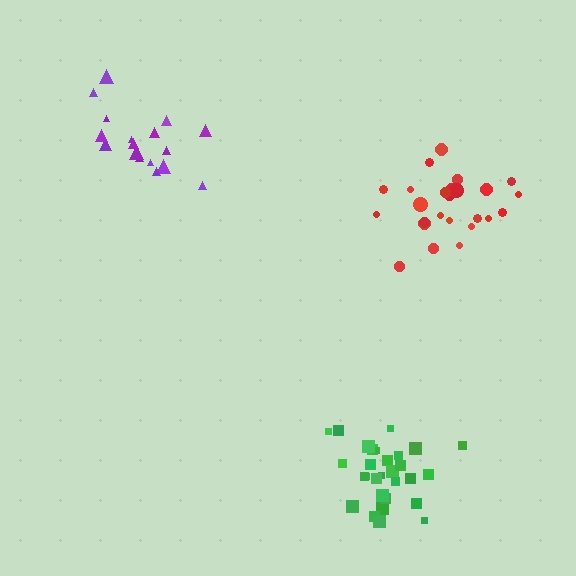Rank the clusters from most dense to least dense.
green, red, purple.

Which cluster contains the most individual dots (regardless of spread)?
Green (30).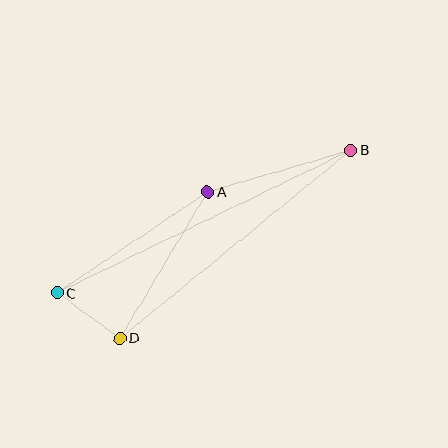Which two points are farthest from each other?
Points B and C are farthest from each other.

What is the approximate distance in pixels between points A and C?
The distance between A and C is approximately 182 pixels.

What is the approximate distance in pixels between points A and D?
The distance between A and D is approximately 171 pixels.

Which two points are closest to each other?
Points C and D are closest to each other.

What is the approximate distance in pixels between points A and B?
The distance between A and B is approximately 149 pixels.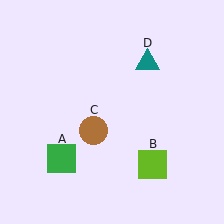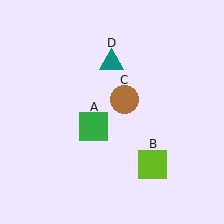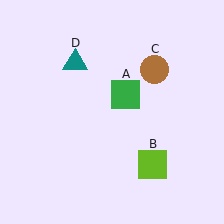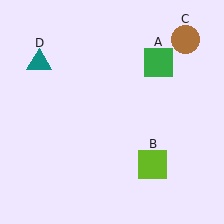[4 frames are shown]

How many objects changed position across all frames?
3 objects changed position: green square (object A), brown circle (object C), teal triangle (object D).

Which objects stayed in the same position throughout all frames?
Lime square (object B) remained stationary.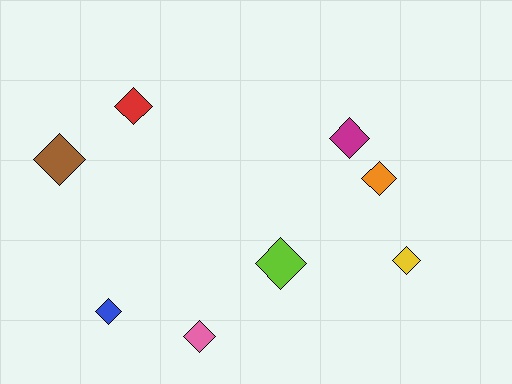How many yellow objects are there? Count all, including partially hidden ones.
There is 1 yellow object.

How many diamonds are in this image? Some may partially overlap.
There are 8 diamonds.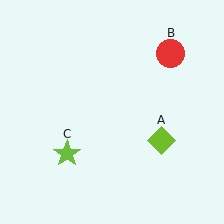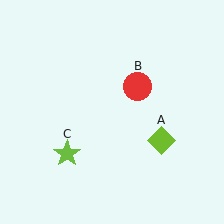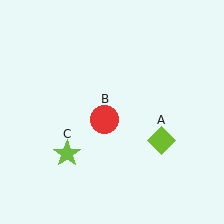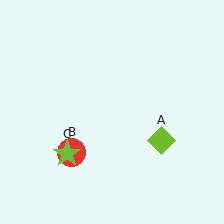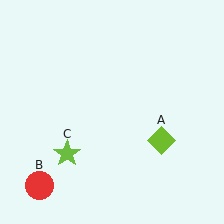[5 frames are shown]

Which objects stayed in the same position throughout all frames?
Lime diamond (object A) and lime star (object C) remained stationary.